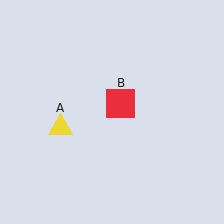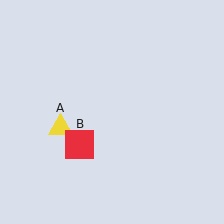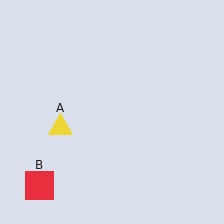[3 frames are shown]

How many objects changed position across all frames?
1 object changed position: red square (object B).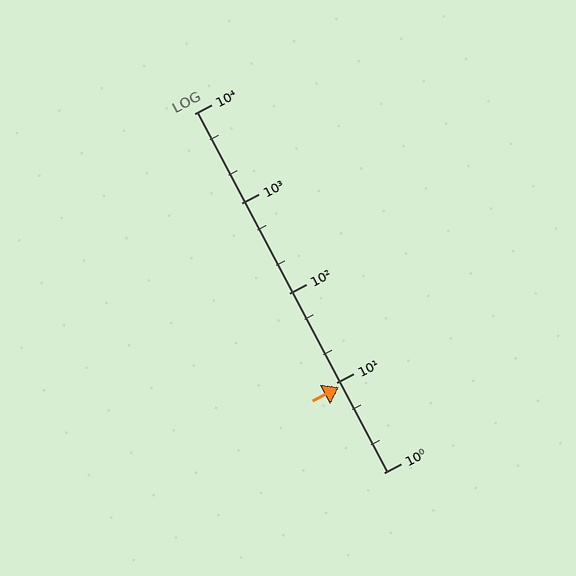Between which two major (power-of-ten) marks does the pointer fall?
The pointer is between 1 and 10.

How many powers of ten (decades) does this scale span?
The scale spans 4 decades, from 1 to 10000.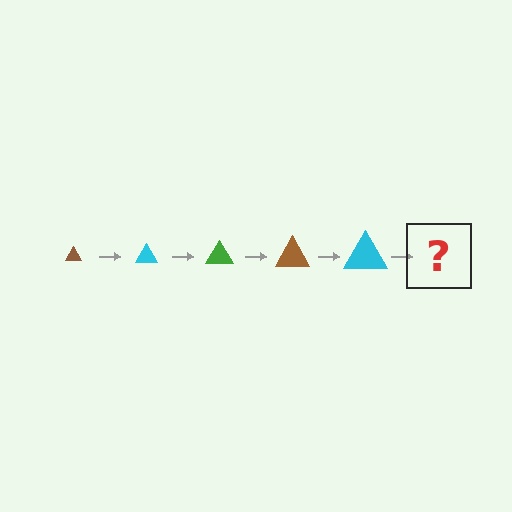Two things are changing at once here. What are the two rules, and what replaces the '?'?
The two rules are that the triangle grows larger each step and the color cycles through brown, cyan, and green. The '?' should be a green triangle, larger than the previous one.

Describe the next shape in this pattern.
It should be a green triangle, larger than the previous one.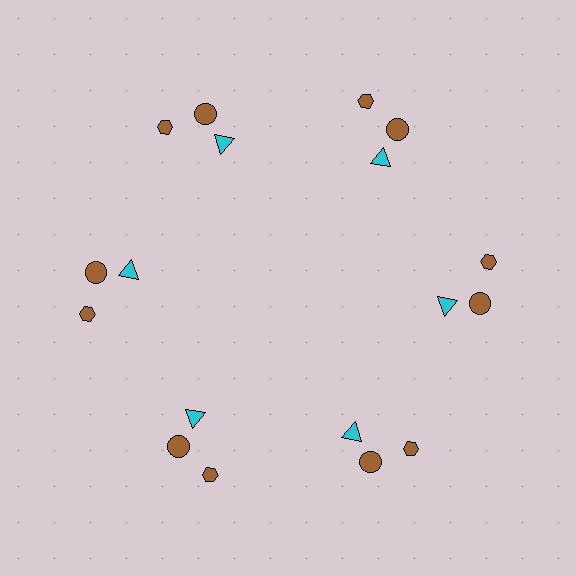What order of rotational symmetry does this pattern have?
This pattern has 6-fold rotational symmetry.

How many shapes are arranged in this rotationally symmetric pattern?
There are 18 shapes, arranged in 6 groups of 3.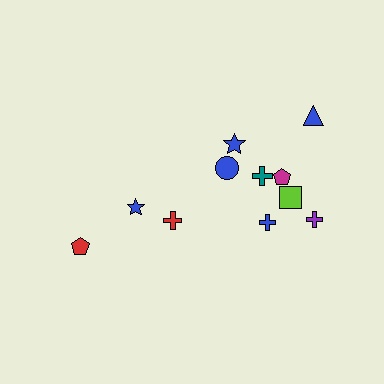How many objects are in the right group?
There are 8 objects.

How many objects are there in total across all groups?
There are 11 objects.